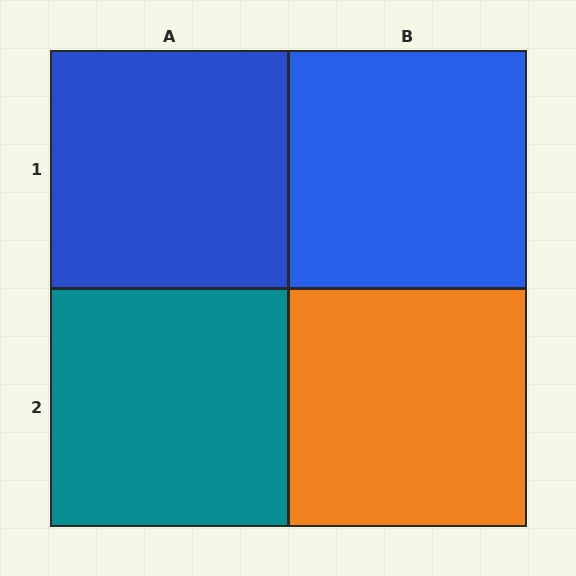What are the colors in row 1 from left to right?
Blue, blue.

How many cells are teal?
1 cell is teal.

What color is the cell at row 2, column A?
Teal.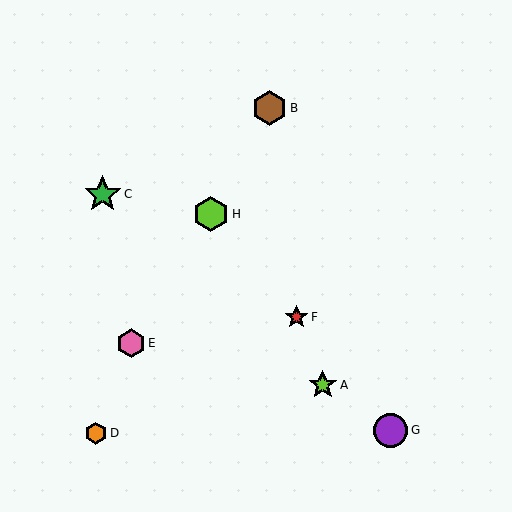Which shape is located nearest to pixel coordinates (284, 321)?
The red star (labeled F) at (297, 317) is nearest to that location.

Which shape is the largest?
The green star (labeled C) is the largest.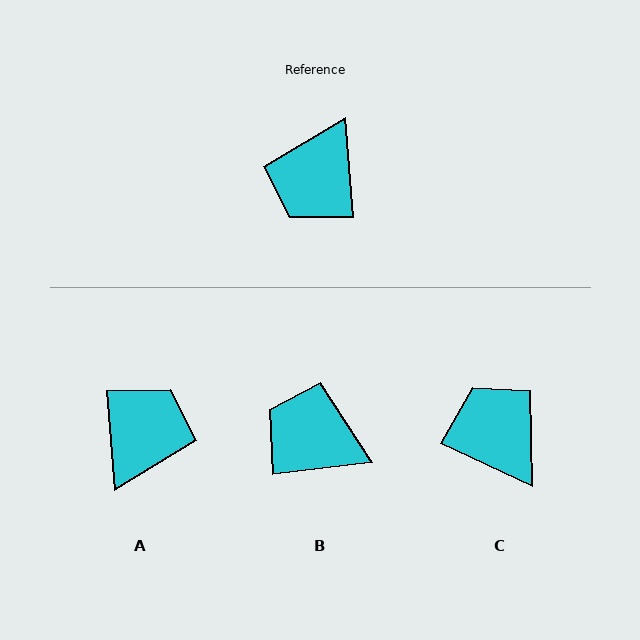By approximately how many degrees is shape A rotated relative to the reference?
Approximately 180 degrees clockwise.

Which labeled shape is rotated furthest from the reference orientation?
A, about 180 degrees away.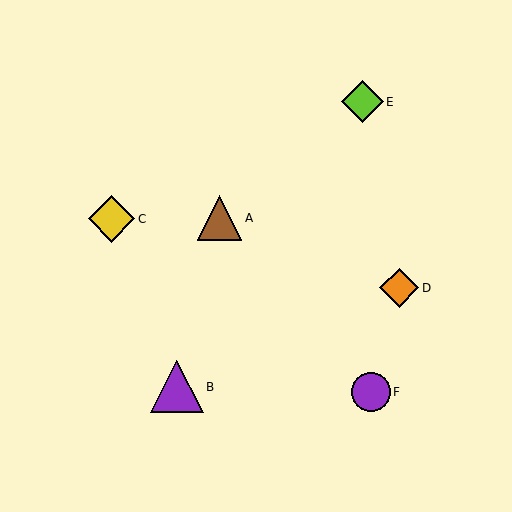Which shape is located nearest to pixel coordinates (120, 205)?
The yellow diamond (labeled C) at (112, 219) is nearest to that location.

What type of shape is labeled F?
Shape F is a purple circle.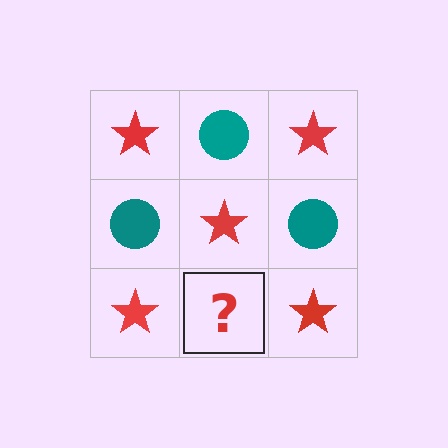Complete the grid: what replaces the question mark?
The question mark should be replaced with a teal circle.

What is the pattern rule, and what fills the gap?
The rule is that it alternates red star and teal circle in a checkerboard pattern. The gap should be filled with a teal circle.